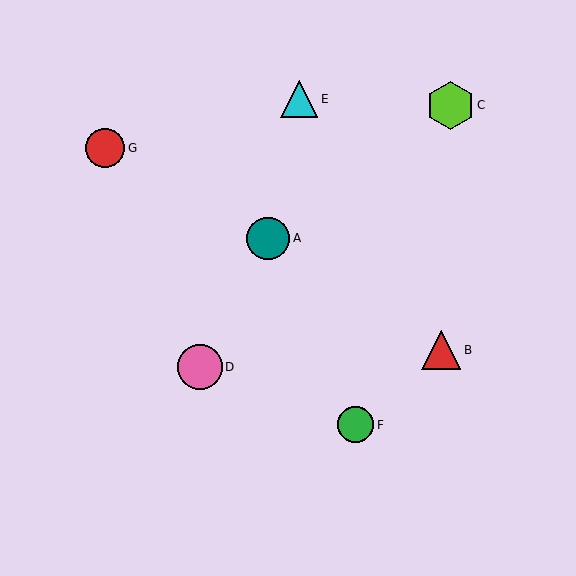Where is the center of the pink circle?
The center of the pink circle is at (200, 367).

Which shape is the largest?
The lime hexagon (labeled C) is the largest.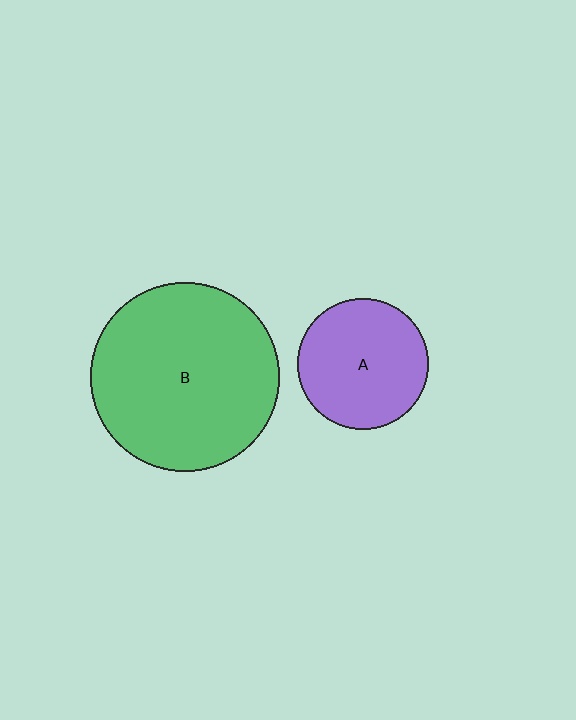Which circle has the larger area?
Circle B (green).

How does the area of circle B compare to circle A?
Approximately 2.1 times.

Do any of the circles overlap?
No, none of the circles overlap.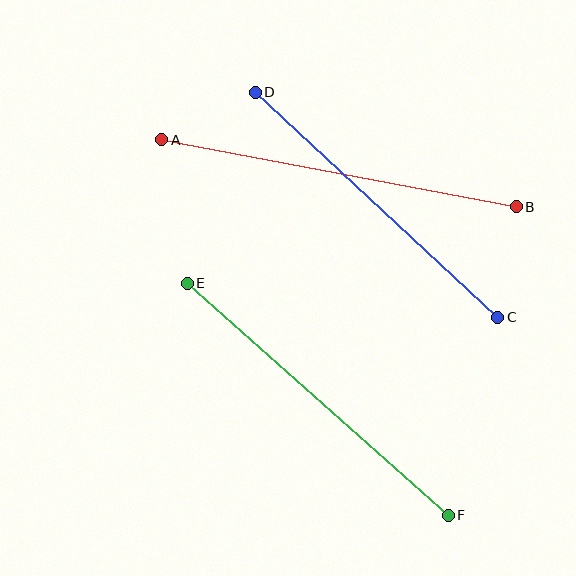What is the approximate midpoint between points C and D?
The midpoint is at approximately (377, 205) pixels.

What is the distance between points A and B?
The distance is approximately 361 pixels.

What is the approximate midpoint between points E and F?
The midpoint is at approximately (318, 399) pixels.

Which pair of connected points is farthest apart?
Points A and B are farthest apart.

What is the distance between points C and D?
The distance is approximately 330 pixels.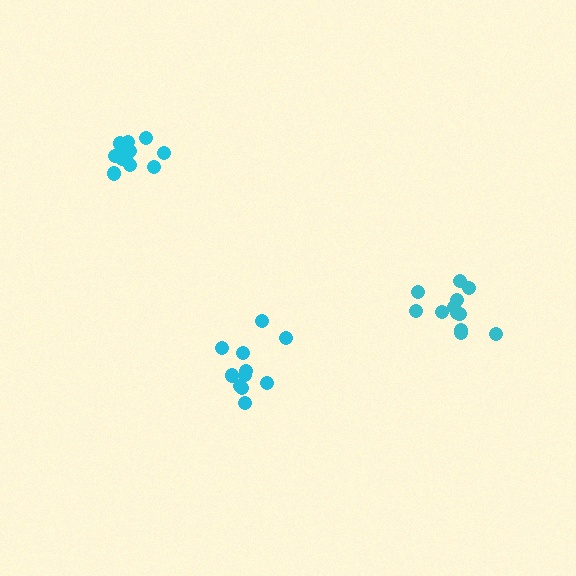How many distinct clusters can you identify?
There are 3 distinct clusters.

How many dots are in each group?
Group 1: 11 dots, Group 2: 12 dots, Group 3: 12 dots (35 total).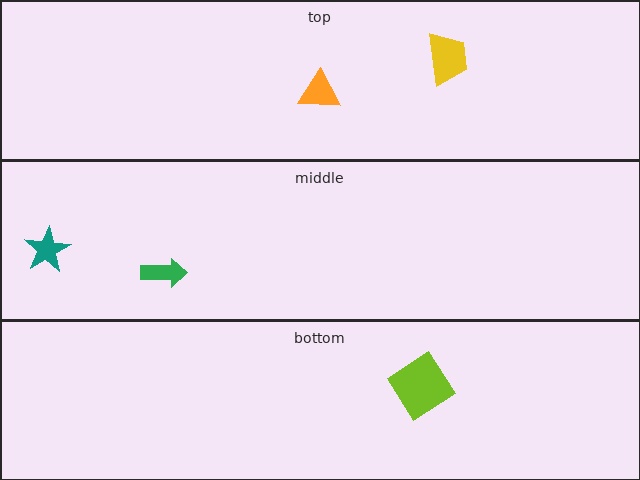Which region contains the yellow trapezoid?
The top region.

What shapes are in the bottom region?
The lime diamond.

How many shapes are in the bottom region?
1.